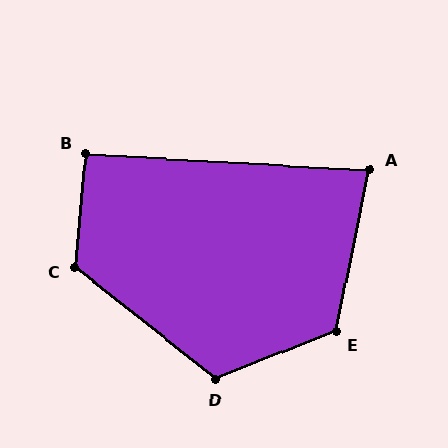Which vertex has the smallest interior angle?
A, at approximately 82 degrees.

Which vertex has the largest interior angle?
C, at approximately 123 degrees.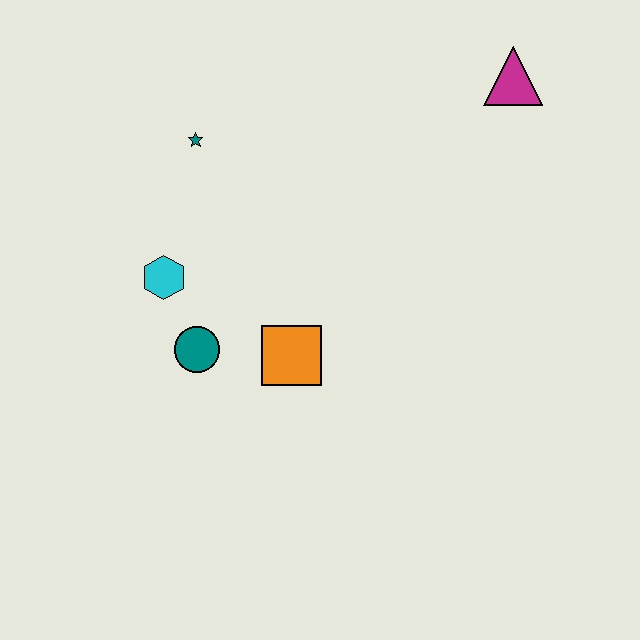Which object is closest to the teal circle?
The cyan hexagon is closest to the teal circle.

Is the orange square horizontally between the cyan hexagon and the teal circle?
No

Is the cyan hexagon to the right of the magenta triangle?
No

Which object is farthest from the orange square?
The magenta triangle is farthest from the orange square.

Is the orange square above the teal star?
No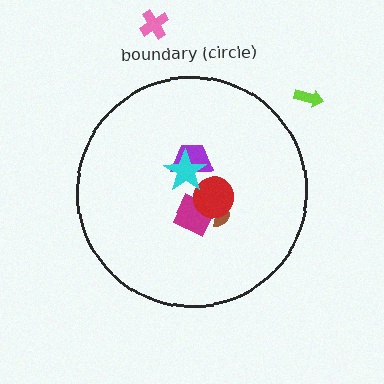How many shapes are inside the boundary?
5 inside, 2 outside.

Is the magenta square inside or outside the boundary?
Inside.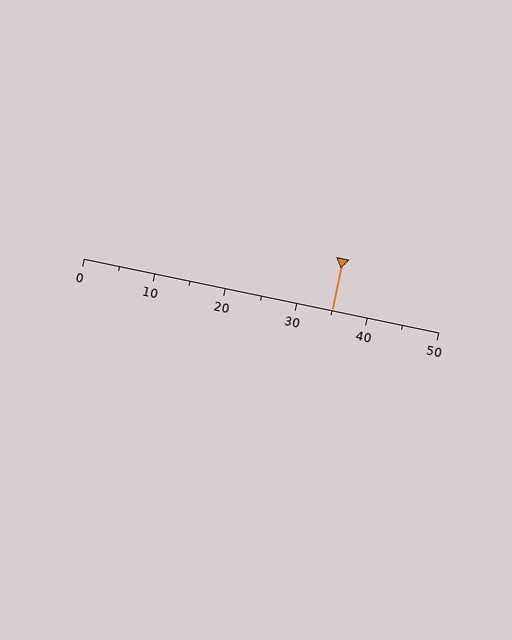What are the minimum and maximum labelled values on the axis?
The axis runs from 0 to 50.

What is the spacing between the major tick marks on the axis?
The major ticks are spaced 10 apart.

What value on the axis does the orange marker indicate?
The marker indicates approximately 35.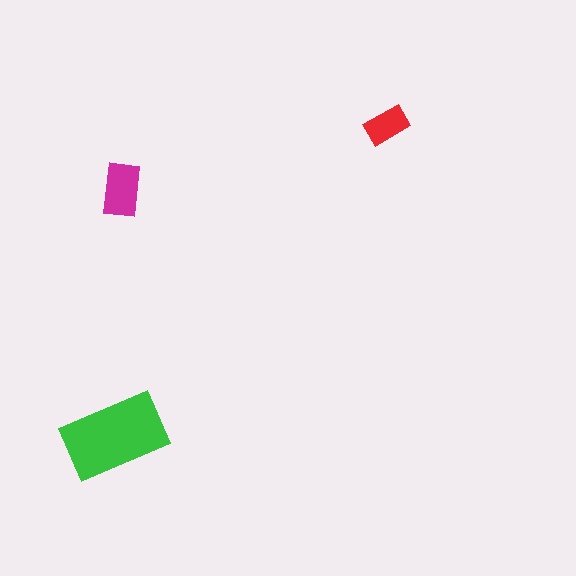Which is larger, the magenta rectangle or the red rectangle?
The magenta one.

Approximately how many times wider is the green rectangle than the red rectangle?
About 2.5 times wider.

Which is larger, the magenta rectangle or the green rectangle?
The green one.